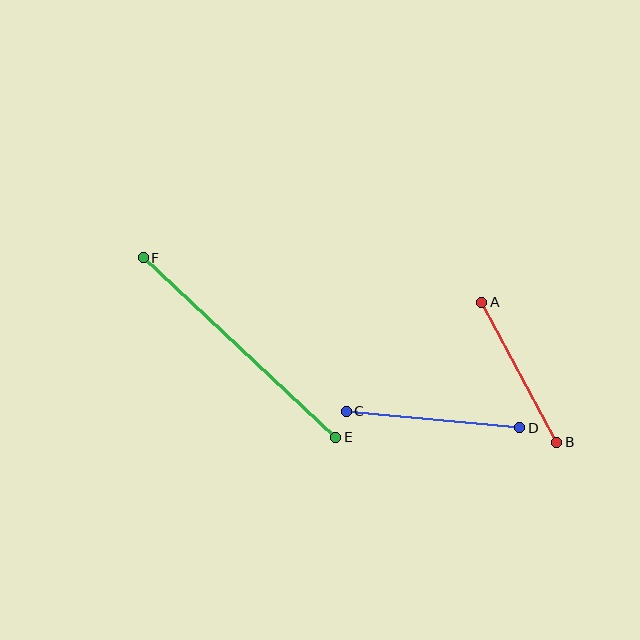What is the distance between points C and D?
The distance is approximately 174 pixels.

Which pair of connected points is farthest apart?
Points E and F are farthest apart.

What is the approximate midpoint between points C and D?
The midpoint is at approximately (433, 420) pixels.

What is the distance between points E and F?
The distance is approximately 263 pixels.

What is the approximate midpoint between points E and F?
The midpoint is at approximately (240, 348) pixels.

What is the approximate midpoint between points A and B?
The midpoint is at approximately (519, 372) pixels.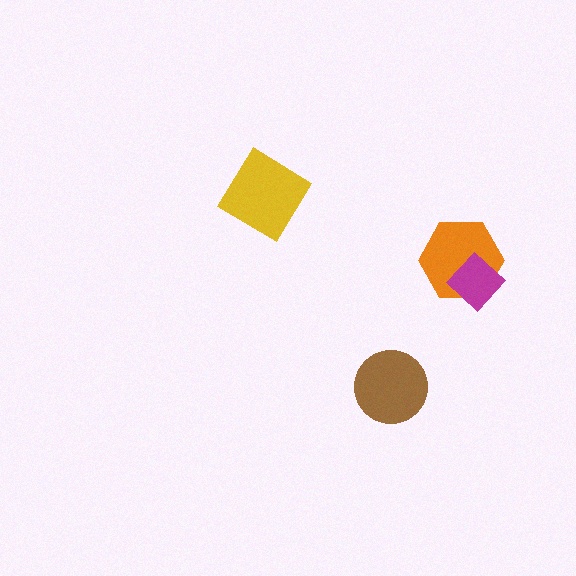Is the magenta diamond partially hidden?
No, no other shape covers it.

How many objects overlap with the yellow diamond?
0 objects overlap with the yellow diamond.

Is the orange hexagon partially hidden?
Yes, it is partially covered by another shape.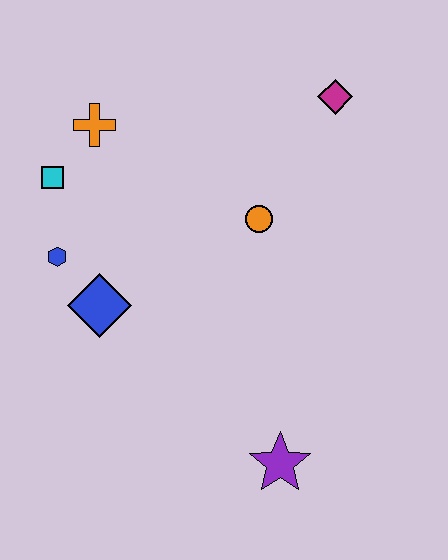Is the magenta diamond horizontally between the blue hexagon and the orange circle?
No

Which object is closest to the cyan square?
The orange cross is closest to the cyan square.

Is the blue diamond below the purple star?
No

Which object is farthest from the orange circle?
The purple star is farthest from the orange circle.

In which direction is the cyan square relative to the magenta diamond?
The cyan square is to the left of the magenta diamond.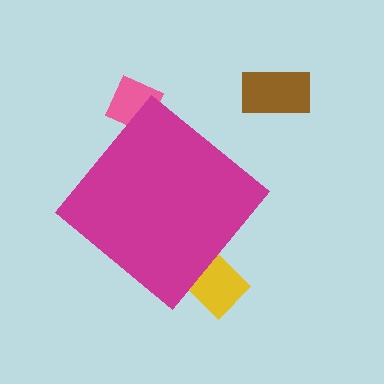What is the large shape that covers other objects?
A magenta diamond.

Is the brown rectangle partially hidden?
No, the brown rectangle is fully visible.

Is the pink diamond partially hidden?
Yes, the pink diamond is partially hidden behind the magenta diamond.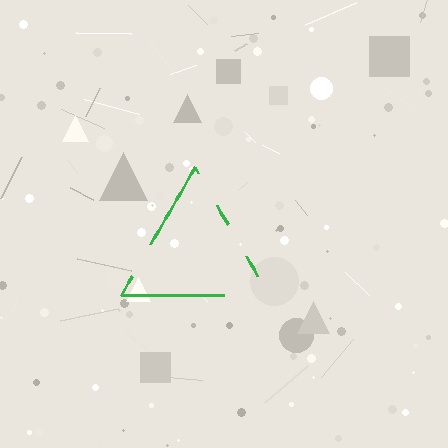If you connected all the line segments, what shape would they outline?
They would outline a triangle.